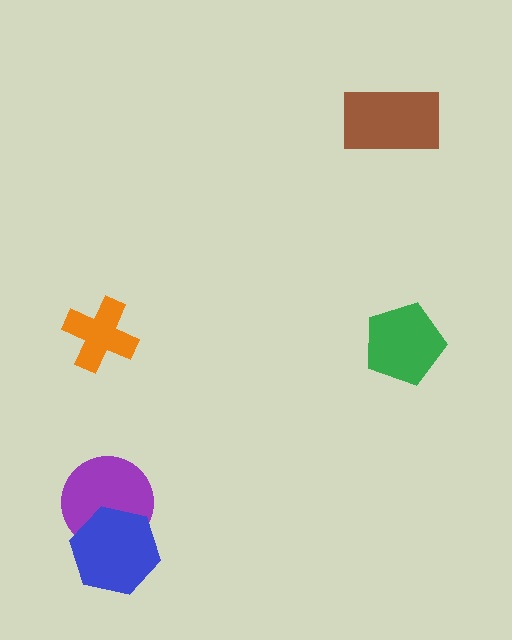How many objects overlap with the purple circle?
1 object overlaps with the purple circle.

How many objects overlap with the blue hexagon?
1 object overlaps with the blue hexagon.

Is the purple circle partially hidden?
Yes, it is partially covered by another shape.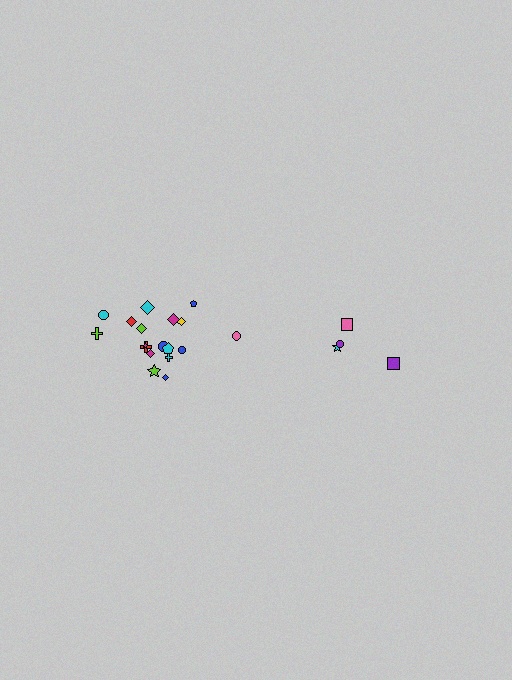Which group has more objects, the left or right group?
The left group.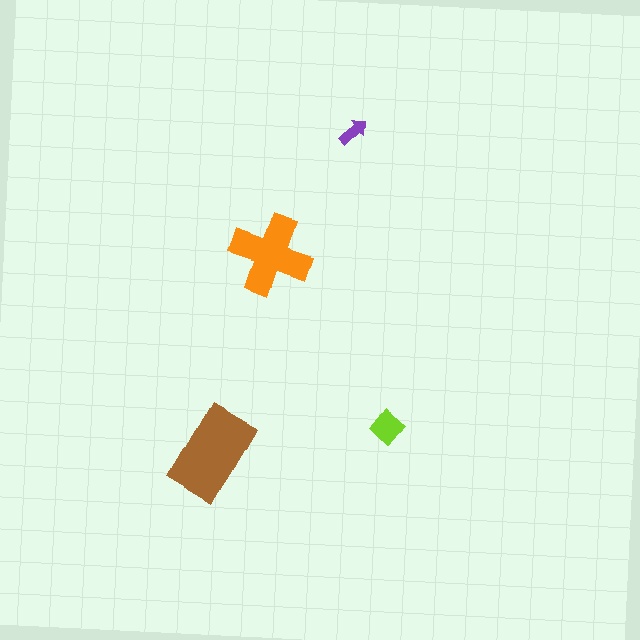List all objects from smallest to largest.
The purple arrow, the lime diamond, the orange cross, the brown rectangle.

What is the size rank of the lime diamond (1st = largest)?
3rd.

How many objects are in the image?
There are 4 objects in the image.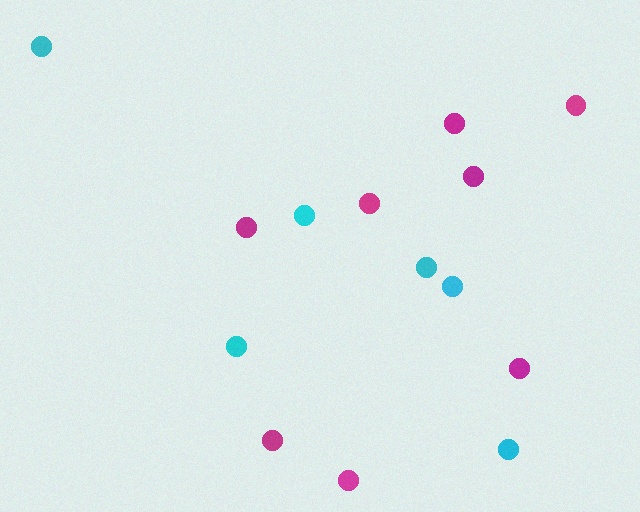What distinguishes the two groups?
There are 2 groups: one group of magenta circles (8) and one group of cyan circles (6).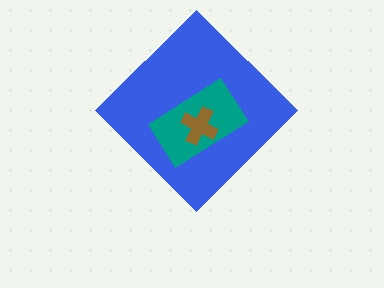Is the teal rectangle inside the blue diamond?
Yes.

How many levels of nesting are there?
3.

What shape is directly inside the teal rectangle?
The brown cross.